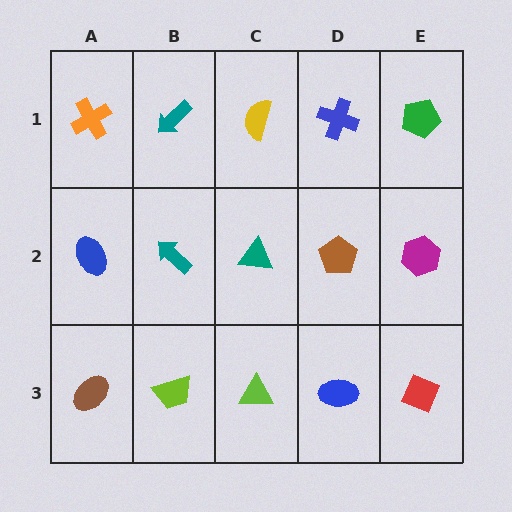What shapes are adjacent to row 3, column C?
A teal triangle (row 2, column C), a lime trapezoid (row 3, column B), a blue ellipse (row 3, column D).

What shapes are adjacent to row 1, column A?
A blue ellipse (row 2, column A), a teal arrow (row 1, column B).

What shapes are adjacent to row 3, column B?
A teal arrow (row 2, column B), a brown ellipse (row 3, column A), a lime triangle (row 3, column C).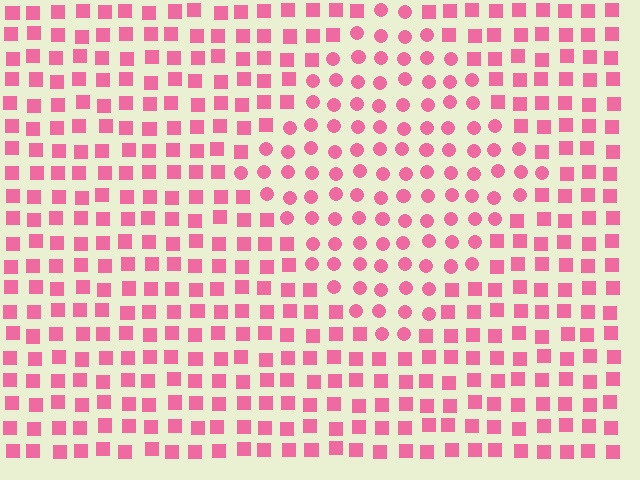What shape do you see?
I see a diamond.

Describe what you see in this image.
The image is filled with small pink elements arranged in a uniform grid. A diamond-shaped region contains circles, while the surrounding area contains squares. The boundary is defined purely by the change in element shape.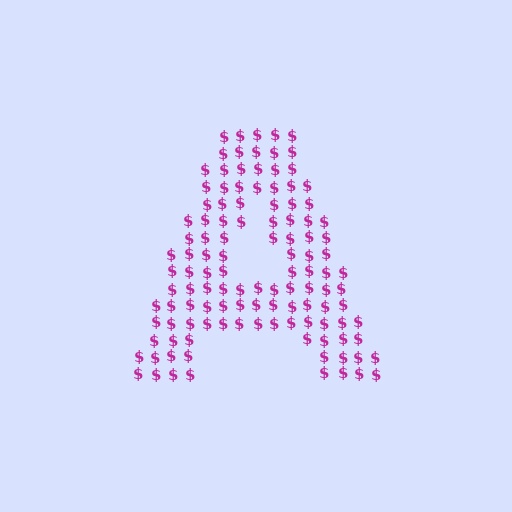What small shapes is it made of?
It is made of small dollar signs.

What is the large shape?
The large shape is the letter A.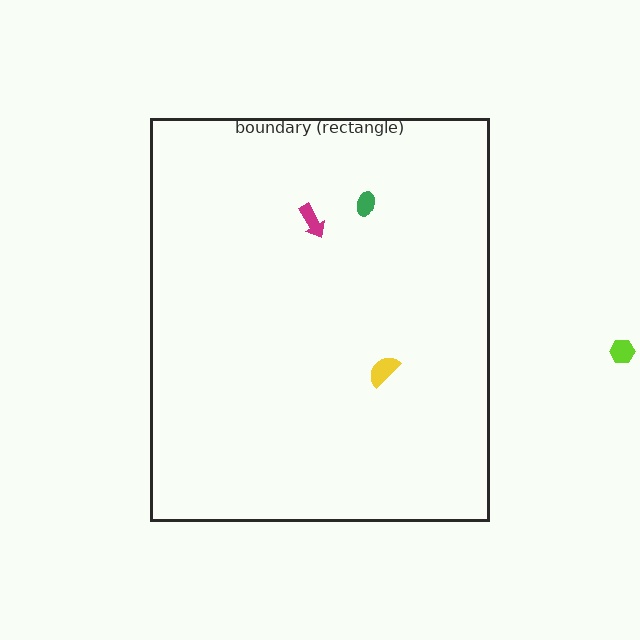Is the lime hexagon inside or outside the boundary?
Outside.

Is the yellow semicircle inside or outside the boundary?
Inside.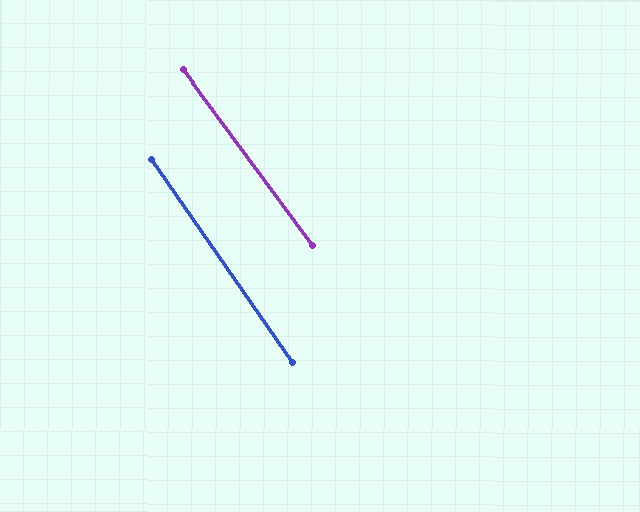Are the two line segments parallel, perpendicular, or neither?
Parallel — their directions differ by only 1.7°.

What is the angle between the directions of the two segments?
Approximately 2 degrees.